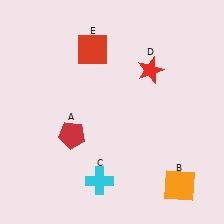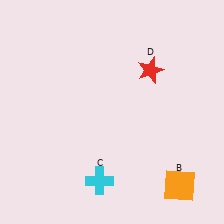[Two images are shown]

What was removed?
The red pentagon (A), the red square (E) were removed in Image 2.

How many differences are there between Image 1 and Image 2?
There are 2 differences between the two images.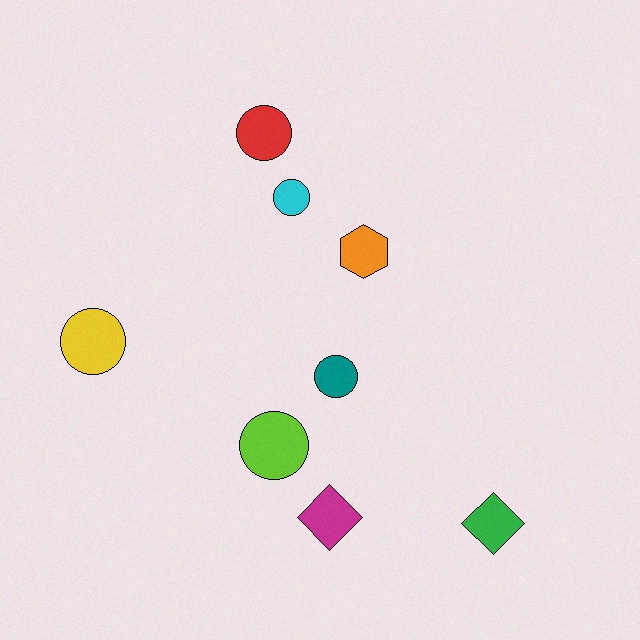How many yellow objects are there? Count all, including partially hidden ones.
There is 1 yellow object.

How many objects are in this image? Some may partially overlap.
There are 8 objects.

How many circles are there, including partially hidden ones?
There are 5 circles.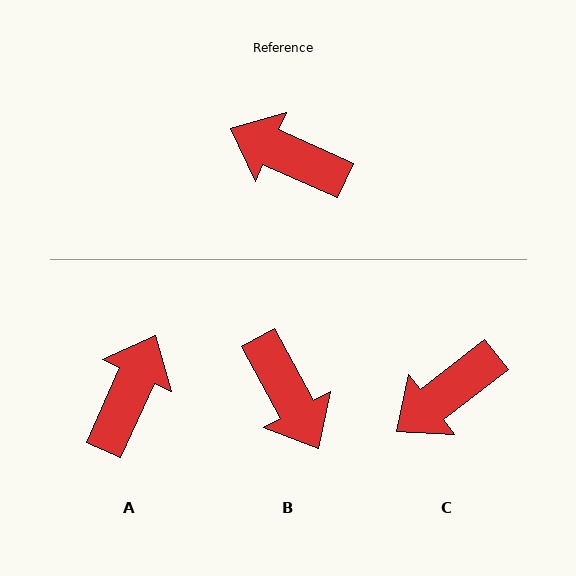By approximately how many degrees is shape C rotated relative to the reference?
Approximately 62 degrees counter-clockwise.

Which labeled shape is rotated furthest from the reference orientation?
B, about 143 degrees away.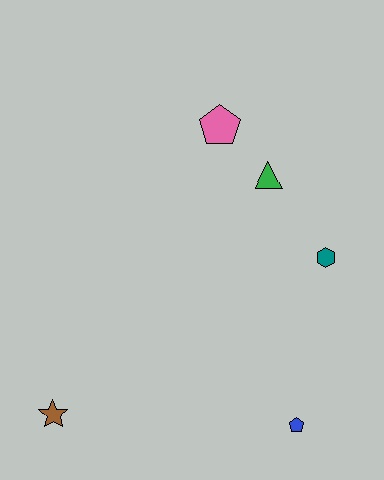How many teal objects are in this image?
There is 1 teal object.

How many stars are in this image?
There is 1 star.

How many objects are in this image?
There are 5 objects.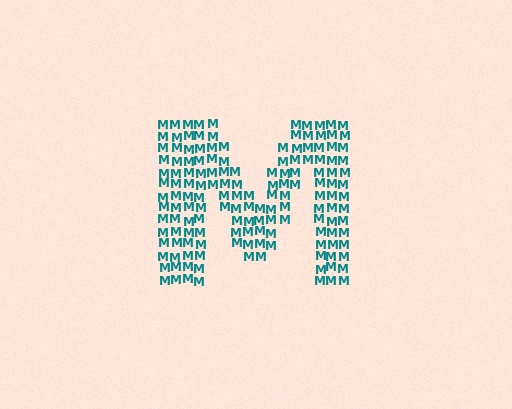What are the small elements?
The small elements are letter M's.